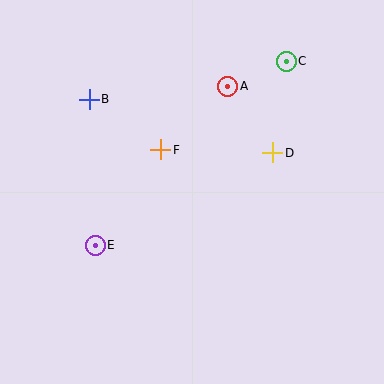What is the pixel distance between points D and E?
The distance between D and E is 200 pixels.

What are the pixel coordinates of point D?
Point D is at (273, 153).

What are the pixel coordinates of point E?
Point E is at (95, 245).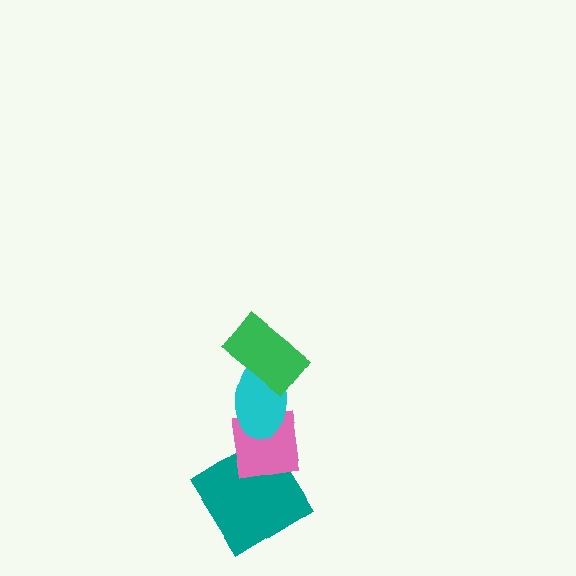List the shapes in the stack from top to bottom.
From top to bottom: the green rectangle, the cyan ellipse, the pink square, the teal diamond.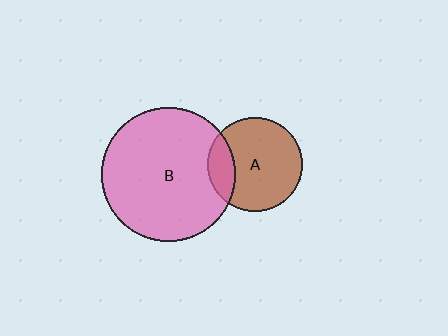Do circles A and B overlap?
Yes.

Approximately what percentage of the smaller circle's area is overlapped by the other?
Approximately 20%.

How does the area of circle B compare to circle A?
Approximately 2.0 times.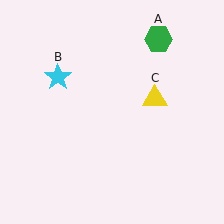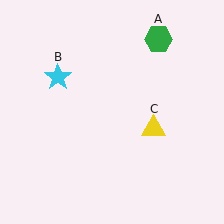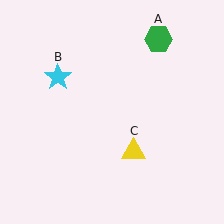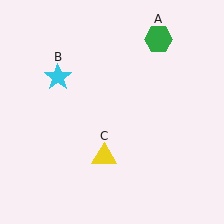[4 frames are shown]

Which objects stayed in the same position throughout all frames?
Green hexagon (object A) and cyan star (object B) remained stationary.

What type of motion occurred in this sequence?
The yellow triangle (object C) rotated clockwise around the center of the scene.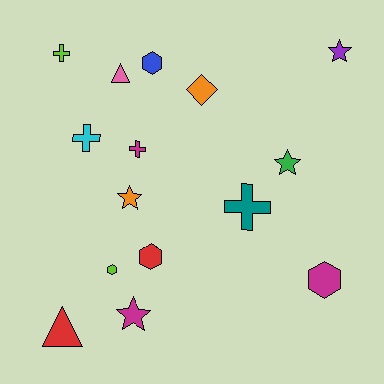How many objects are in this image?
There are 15 objects.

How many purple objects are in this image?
There is 1 purple object.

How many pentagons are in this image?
There are no pentagons.